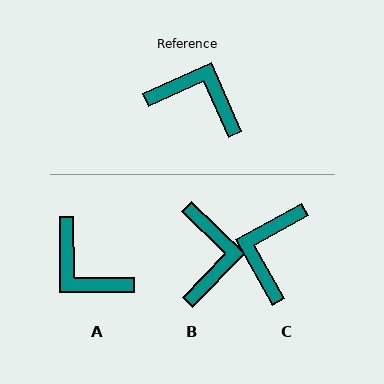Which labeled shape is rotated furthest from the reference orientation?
A, about 156 degrees away.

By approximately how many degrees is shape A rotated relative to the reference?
Approximately 156 degrees counter-clockwise.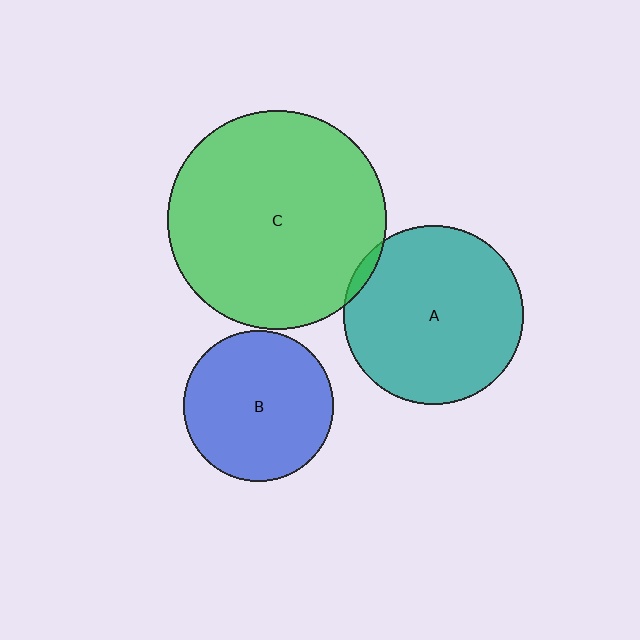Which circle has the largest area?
Circle C (green).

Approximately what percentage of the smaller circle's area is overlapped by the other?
Approximately 5%.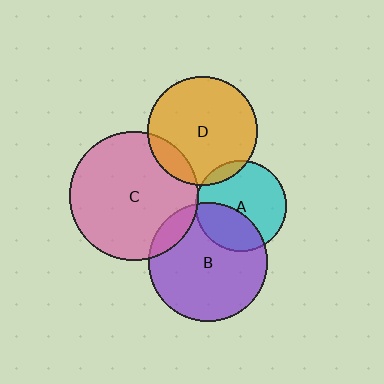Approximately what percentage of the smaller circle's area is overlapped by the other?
Approximately 5%.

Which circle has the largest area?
Circle C (pink).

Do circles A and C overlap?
Yes.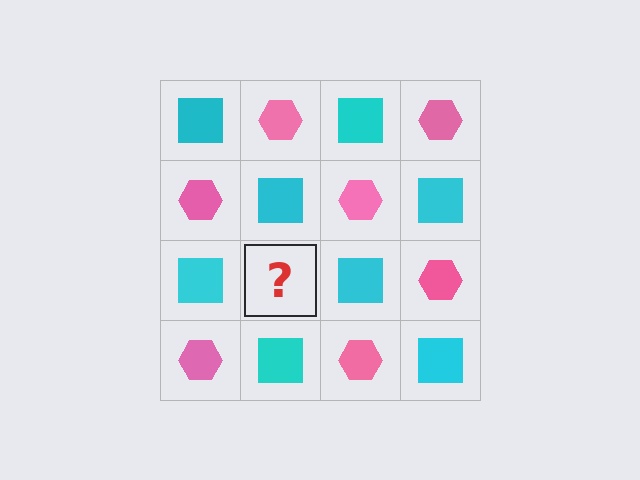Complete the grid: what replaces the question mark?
The question mark should be replaced with a pink hexagon.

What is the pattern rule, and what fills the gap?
The rule is that it alternates cyan square and pink hexagon in a checkerboard pattern. The gap should be filled with a pink hexagon.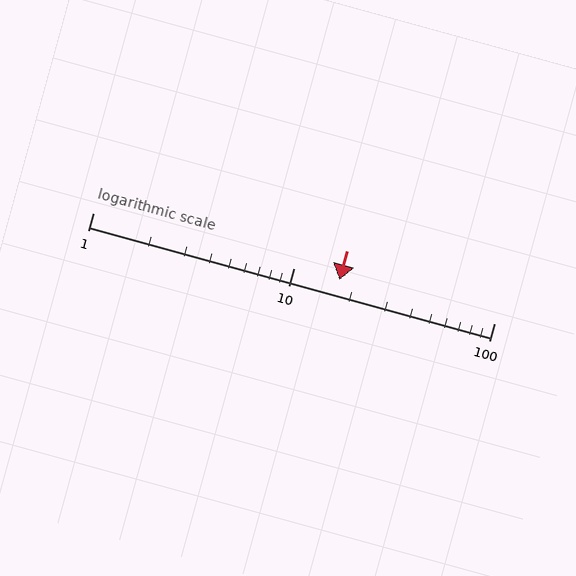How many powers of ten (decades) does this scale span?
The scale spans 2 decades, from 1 to 100.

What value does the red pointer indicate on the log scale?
The pointer indicates approximately 17.